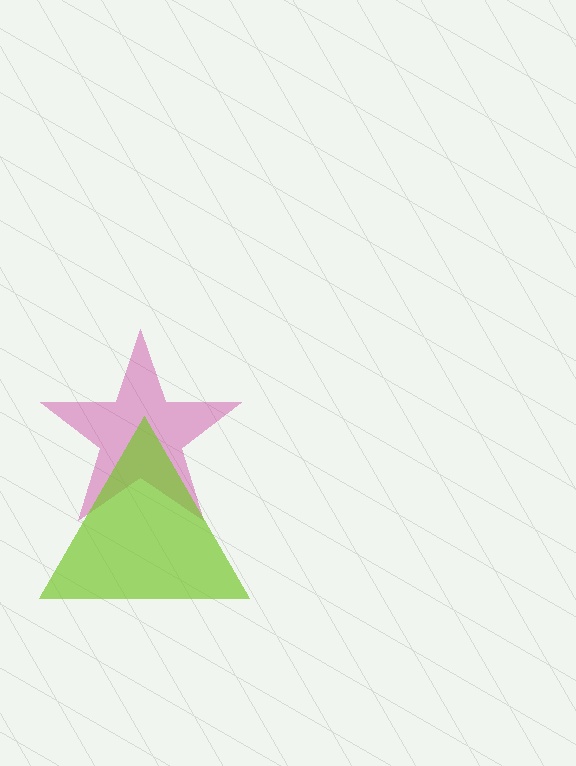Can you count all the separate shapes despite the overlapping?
Yes, there are 2 separate shapes.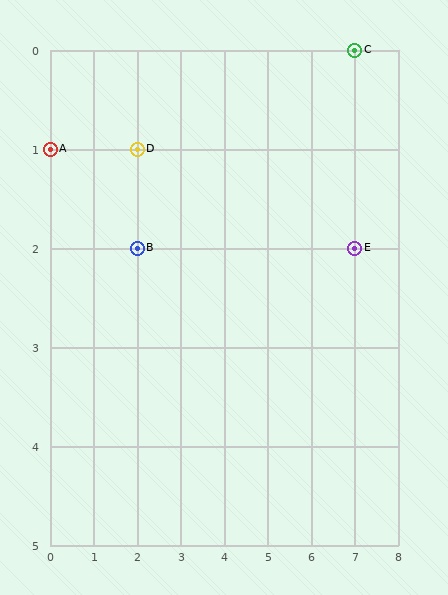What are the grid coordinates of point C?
Point C is at grid coordinates (7, 0).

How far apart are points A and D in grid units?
Points A and D are 2 columns apart.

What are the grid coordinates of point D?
Point D is at grid coordinates (2, 1).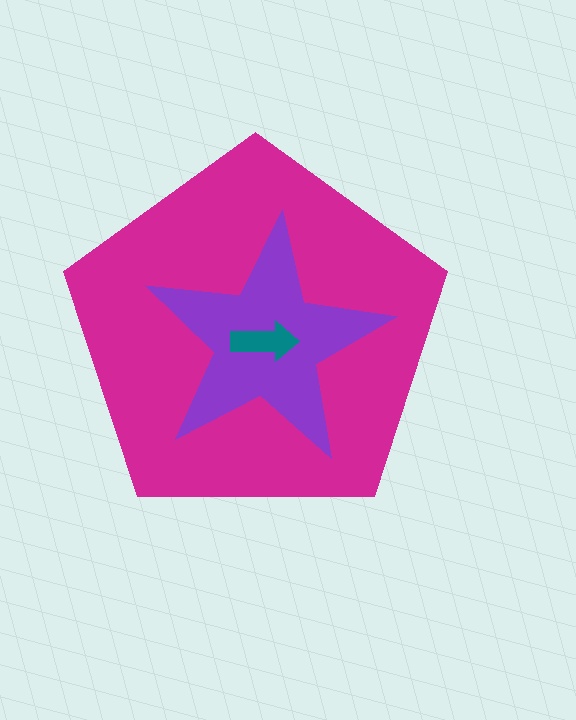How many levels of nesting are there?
3.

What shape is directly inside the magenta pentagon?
The purple star.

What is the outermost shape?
The magenta pentagon.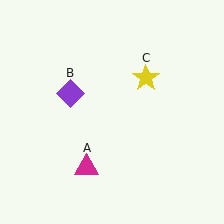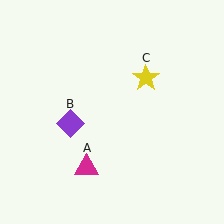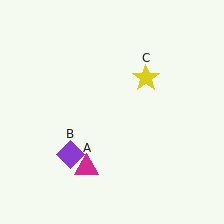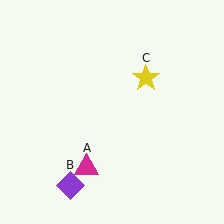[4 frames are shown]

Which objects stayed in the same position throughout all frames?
Magenta triangle (object A) and yellow star (object C) remained stationary.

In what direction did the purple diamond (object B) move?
The purple diamond (object B) moved down.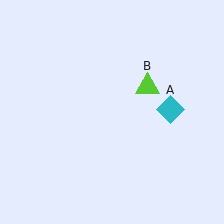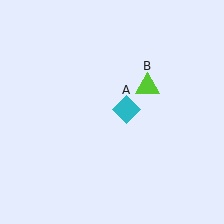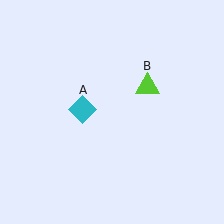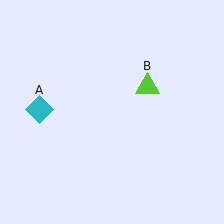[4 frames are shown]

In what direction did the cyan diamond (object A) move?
The cyan diamond (object A) moved left.